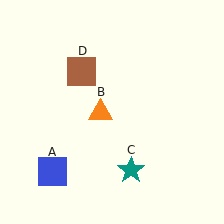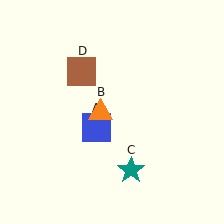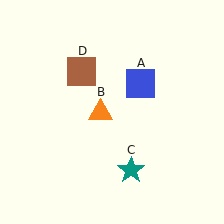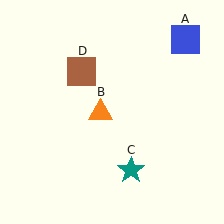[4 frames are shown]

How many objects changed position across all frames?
1 object changed position: blue square (object A).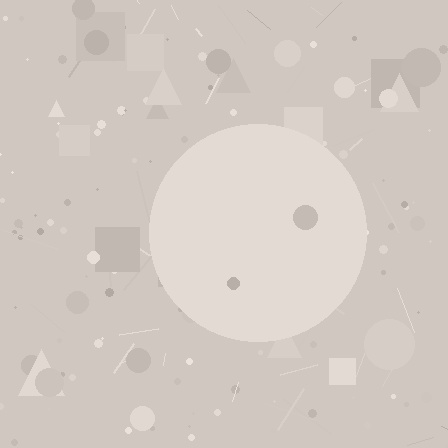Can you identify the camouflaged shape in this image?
The camouflaged shape is a circle.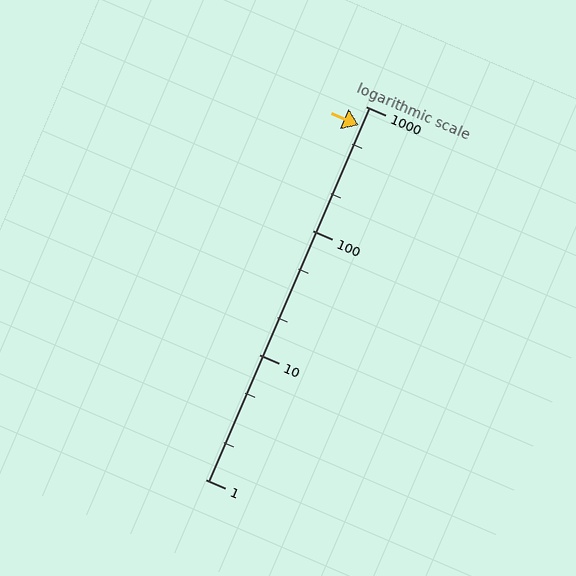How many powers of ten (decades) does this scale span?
The scale spans 3 decades, from 1 to 1000.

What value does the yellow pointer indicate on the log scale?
The pointer indicates approximately 710.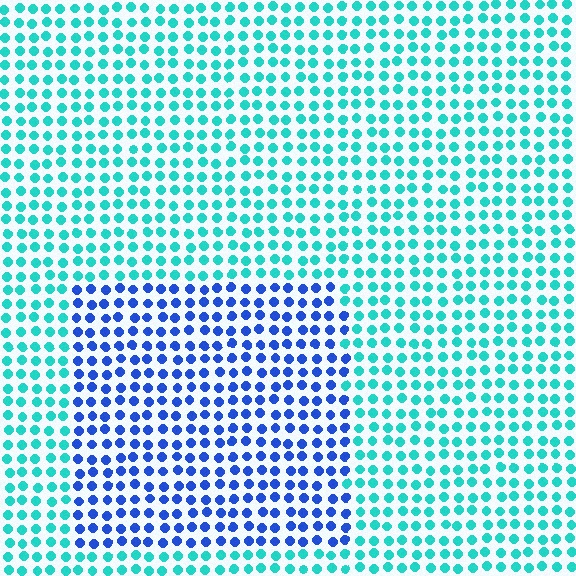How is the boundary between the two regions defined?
The boundary is defined purely by a slight shift in hue (about 51 degrees). Spacing, size, and orientation are identical on both sides.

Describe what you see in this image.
The image is filled with small cyan elements in a uniform arrangement. A rectangle-shaped region is visible where the elements are tinted to a slightly different hue, forming a subtle color boundary.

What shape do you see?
I see a rectangle.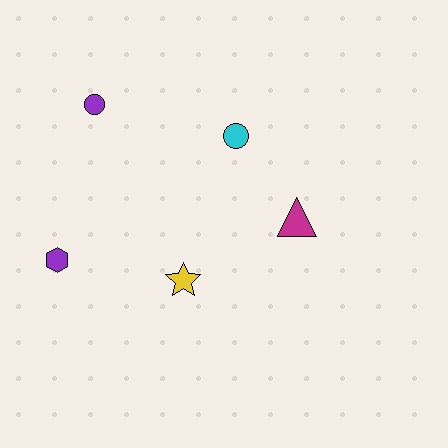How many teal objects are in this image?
There are no teal objects.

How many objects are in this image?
There are 5 objects.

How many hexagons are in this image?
There is 1 hexagon.